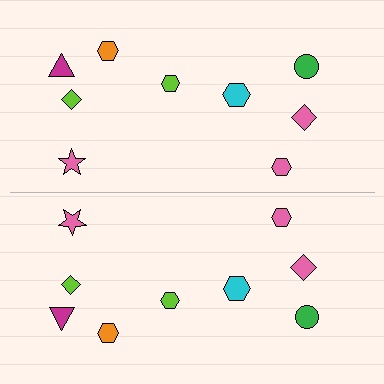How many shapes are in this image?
There are 18 shapes in this image.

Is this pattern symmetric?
Yes, this pattern has bilateral (reflection) symmetry.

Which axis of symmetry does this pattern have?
The pattern has a horizontal axis of symmetry running through the center of the image.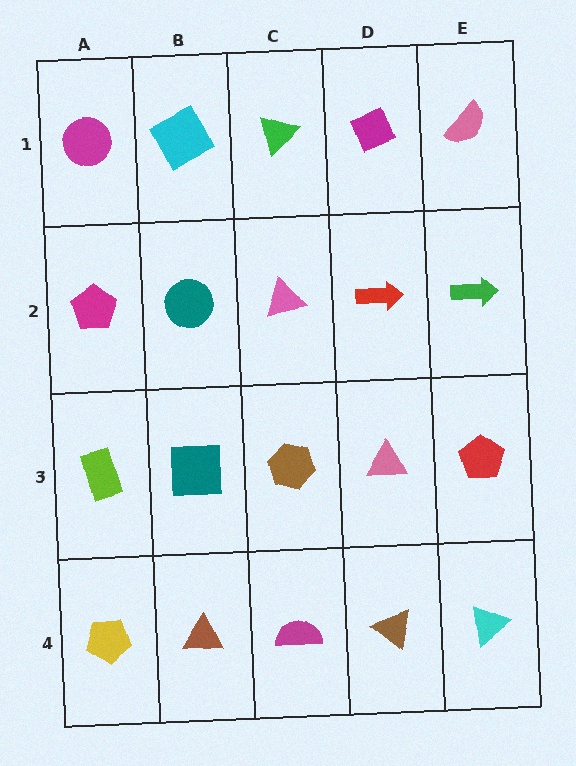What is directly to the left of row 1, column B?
A magenta circle.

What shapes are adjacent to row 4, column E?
A red pentagon (row 3, column E), a brown triangle (row 4, column D).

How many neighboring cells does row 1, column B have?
3.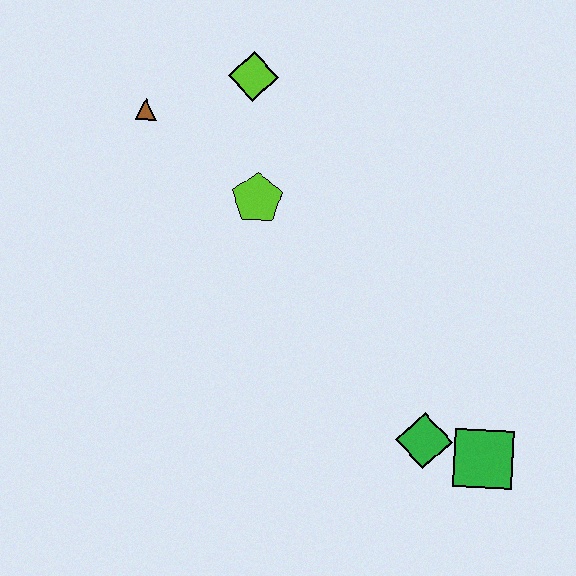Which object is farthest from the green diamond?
The brown triangle is farthest from the green diamond.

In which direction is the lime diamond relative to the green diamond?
The lime diamond is above the green diamond.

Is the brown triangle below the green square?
No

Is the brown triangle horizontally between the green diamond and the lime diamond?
No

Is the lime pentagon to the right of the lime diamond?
Yes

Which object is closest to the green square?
The green diamond is closest to the green square.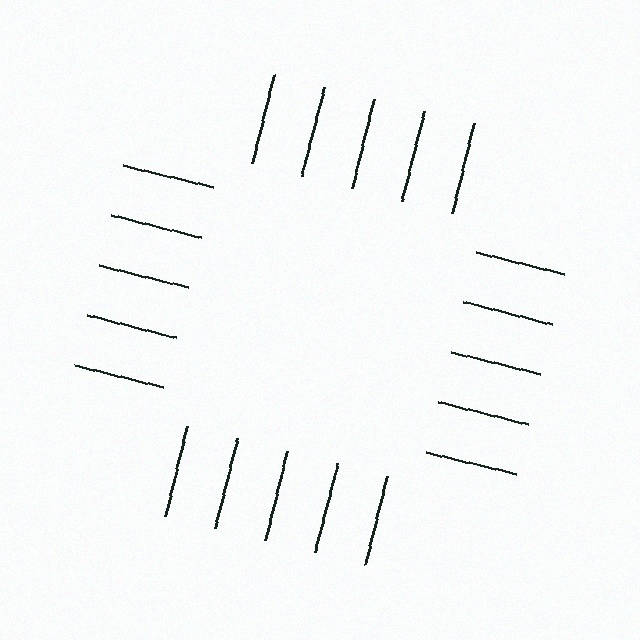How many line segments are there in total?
20 — 5 along each of the 4 edges.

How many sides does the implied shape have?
4 sides — the line-ends trace a square.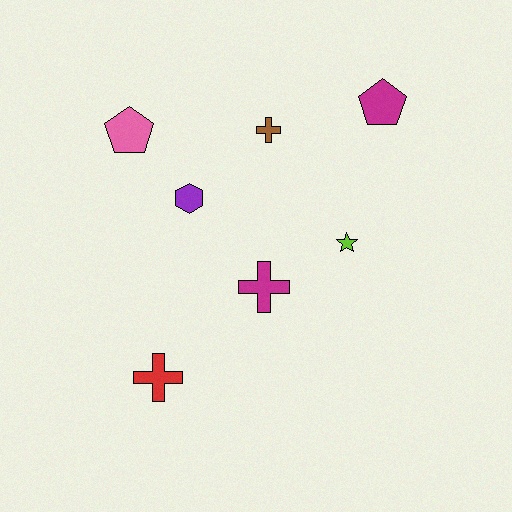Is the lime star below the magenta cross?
No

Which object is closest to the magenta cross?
The lime star is closest to the magenta cross.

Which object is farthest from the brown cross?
The red cross is farthest from the brown cross.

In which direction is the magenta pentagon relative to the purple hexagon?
The magenta pentagon is to the right of the purple hexagon.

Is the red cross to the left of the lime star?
Yes